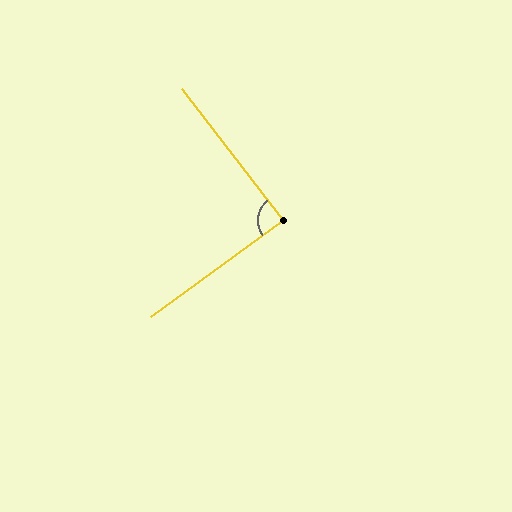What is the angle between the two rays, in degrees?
Approximately 89 degrees.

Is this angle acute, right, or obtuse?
It is approximately a right angle.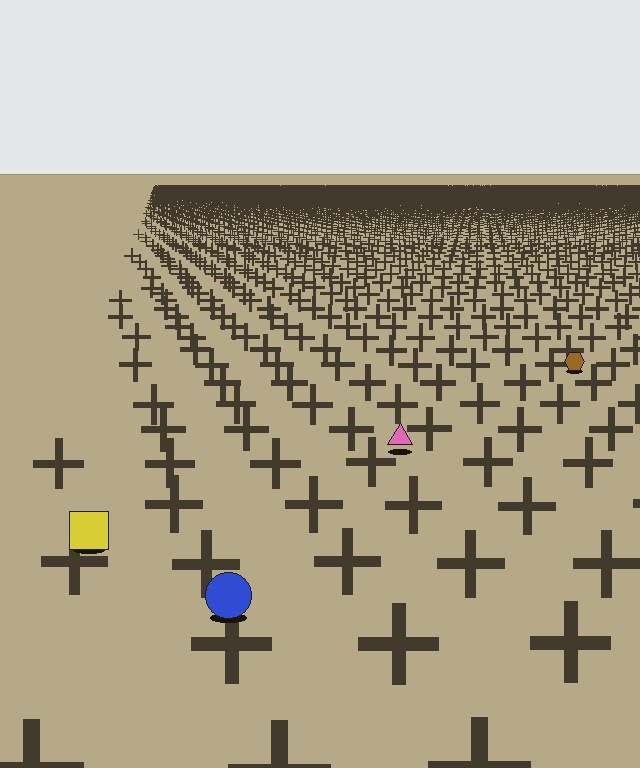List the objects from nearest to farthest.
From nearest to farthest: the blue circle, the yellow square, the pink triangle, the brown hexagon.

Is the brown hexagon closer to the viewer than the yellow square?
No. The yellow square is closer — you can tell from the texture gradient: the ground texture is coarser near it.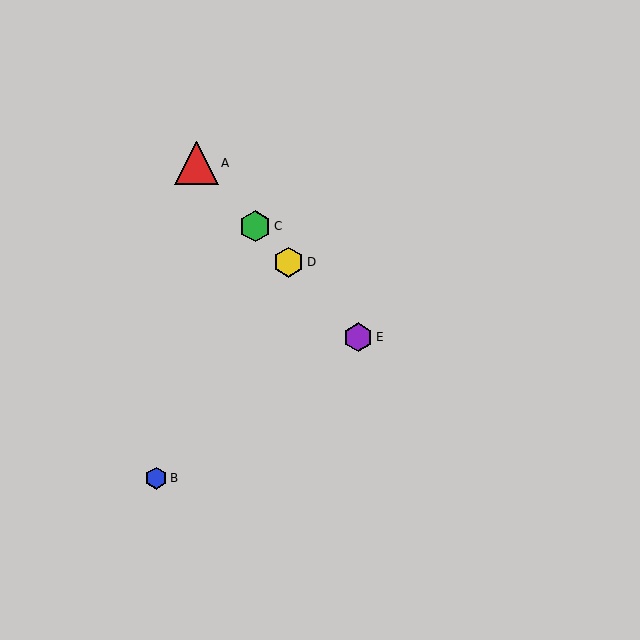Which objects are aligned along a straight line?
Objects A, C, D, E are aligned along a straight line.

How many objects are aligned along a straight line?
4 objects (A, C, D, E) are aligned along a straight line.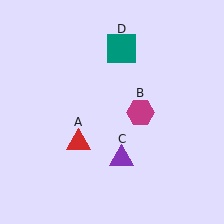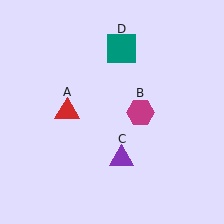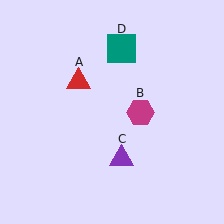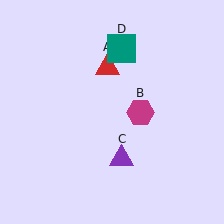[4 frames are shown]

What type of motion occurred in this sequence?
The red triangle (object A) rotated clockwise around the center of the scene.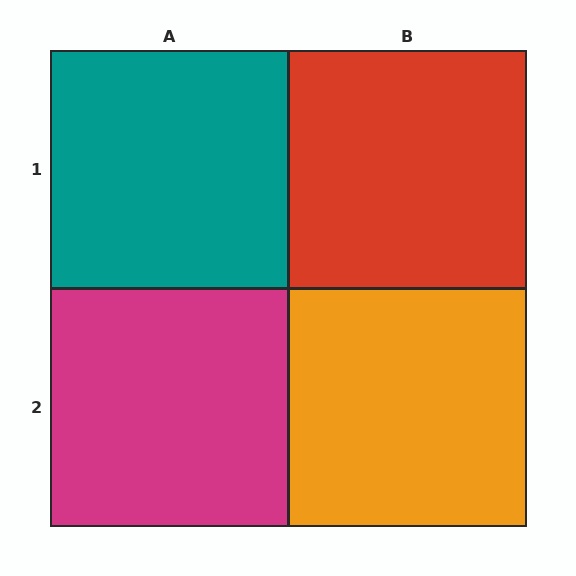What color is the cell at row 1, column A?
Teal.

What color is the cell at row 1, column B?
Red.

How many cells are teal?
1 cell is teal.